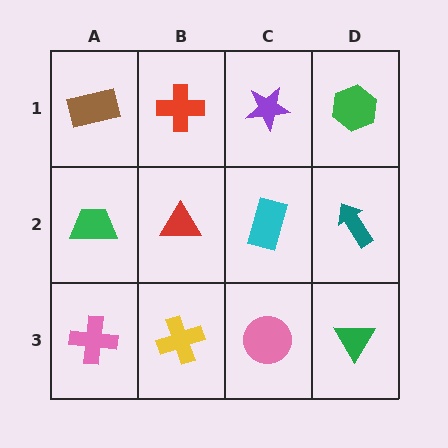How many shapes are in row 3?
4 shapes.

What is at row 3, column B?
A yellow cross.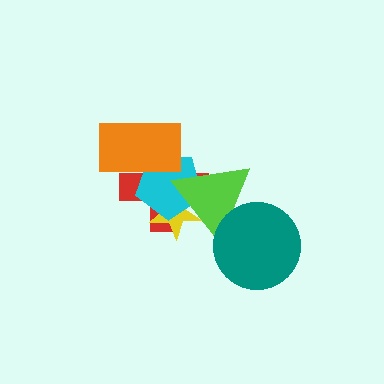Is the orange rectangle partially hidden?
No, no other shape covers it.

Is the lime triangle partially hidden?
Yes, it is partially covered by another shape.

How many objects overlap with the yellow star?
3 objects overlap with the yellow star.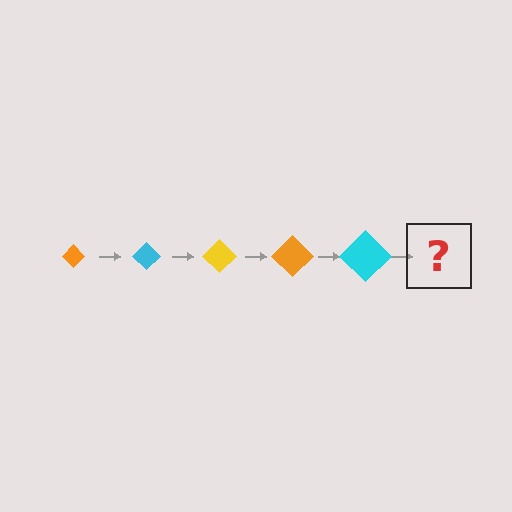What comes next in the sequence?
The next element should be a yellow diamond, larger than the previous one.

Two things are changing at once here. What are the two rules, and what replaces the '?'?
The two rules are that the diamond grows larger each step and the color cycles through orange, cyan, and yellow. The '?' should be a yellow diamond, larger than the previous one.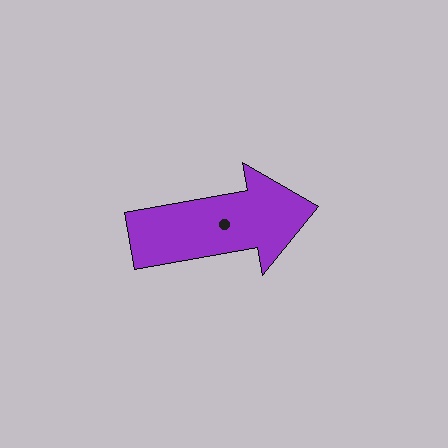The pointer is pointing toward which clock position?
Roughly 3 o'clock.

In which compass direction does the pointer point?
East.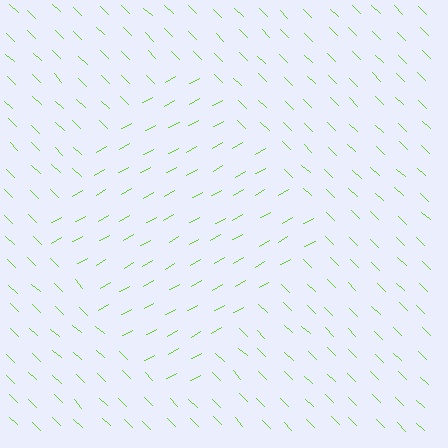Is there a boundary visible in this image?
Yes, there is a texture boundary formed by a change in line orientation.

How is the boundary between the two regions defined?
The boundary is defined purely by a change in line orientation (approximately 73 degrees difference). All lines are the same color and thickness.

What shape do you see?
I see a diamond.